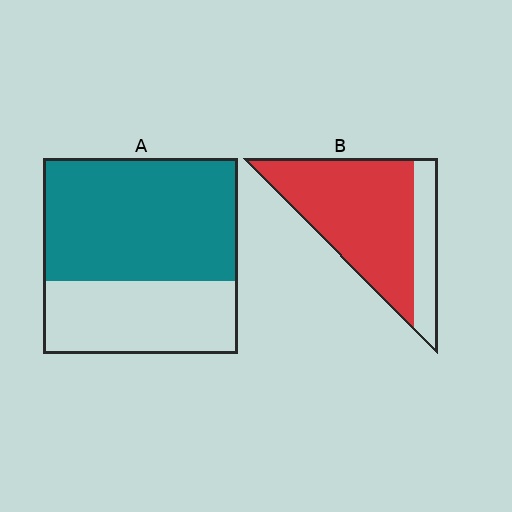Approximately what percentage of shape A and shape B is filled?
A is approximately 65% and B is approximately 75%.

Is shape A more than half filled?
Yes.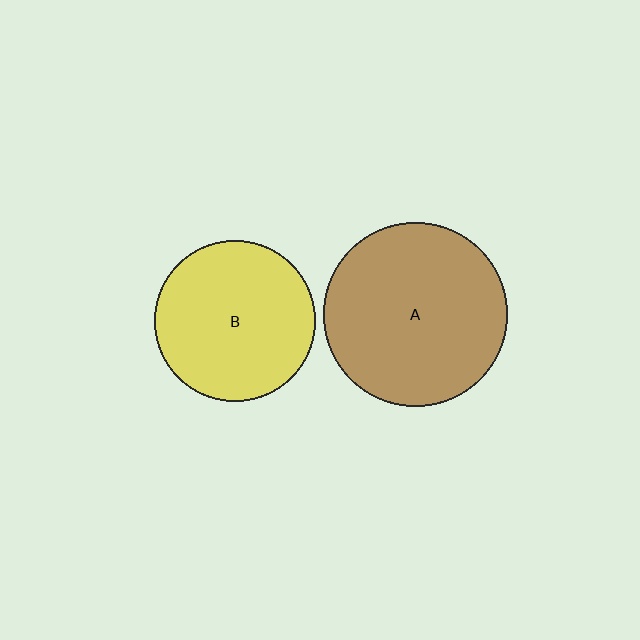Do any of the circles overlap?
No, none of the circles overlap.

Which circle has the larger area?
Circle A (brown).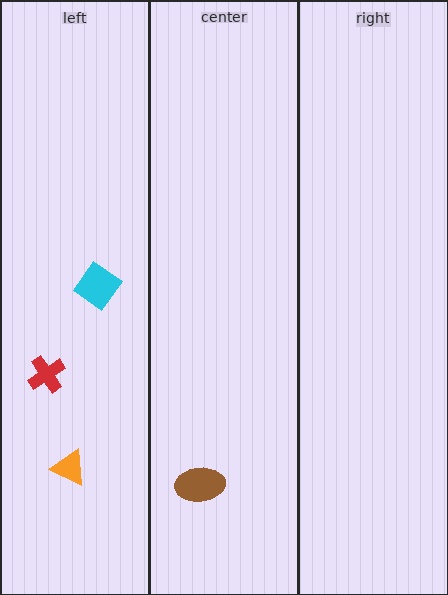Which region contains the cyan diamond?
The left region.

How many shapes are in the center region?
1.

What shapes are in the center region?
The brown ellipse.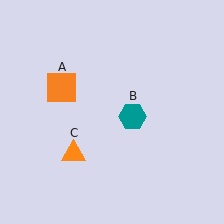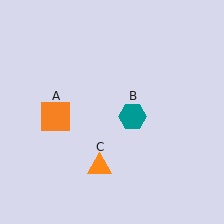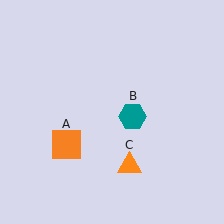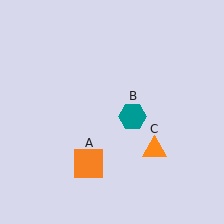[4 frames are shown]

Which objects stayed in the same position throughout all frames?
Teal hexagon (object B) remained stationary.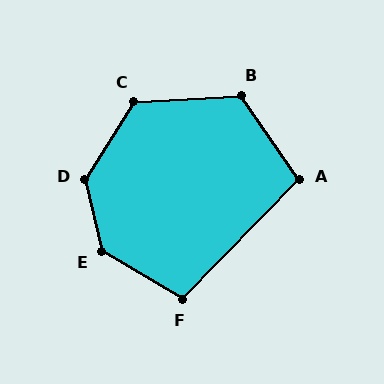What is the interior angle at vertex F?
Approximately 103 degrees (obtuse).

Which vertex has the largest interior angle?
D, at approximately 135 degrees.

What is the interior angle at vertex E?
Approximately 134 degrees (obtuse).